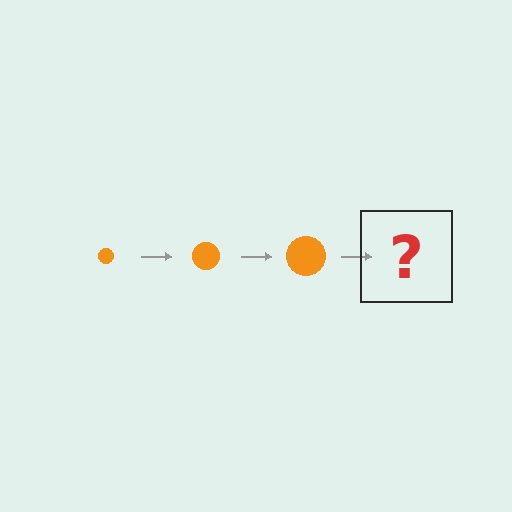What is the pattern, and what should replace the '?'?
The pattern is that the circle gets progressively larger each step. The '?' should be an orange circle, larger than the previous one.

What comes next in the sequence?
The next element should be an orange circle, larger than the previous one.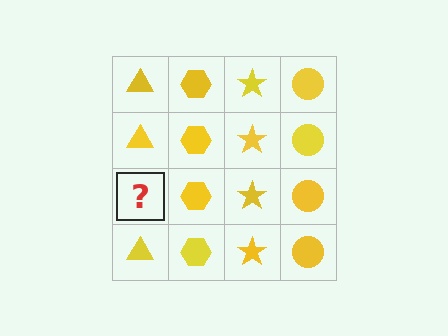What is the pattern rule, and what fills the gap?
The rule is that each column has a consistent shape. The gap should be filled with a yellow triangle.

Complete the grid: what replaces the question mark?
The question mark should be replaced with a yellow triangle.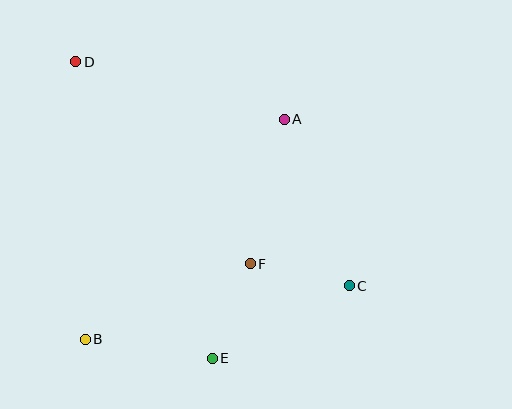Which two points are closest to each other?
Points C and F are closest to each other.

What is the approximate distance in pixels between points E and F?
The distance between E and F is approximately 102 pixels.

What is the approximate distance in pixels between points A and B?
The distance between A and B is approximately 296 pixels.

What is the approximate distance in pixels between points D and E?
The distance between D and E is approximately 326 pixels.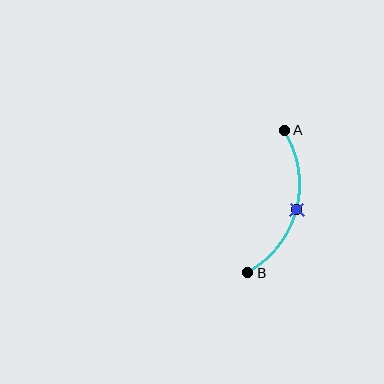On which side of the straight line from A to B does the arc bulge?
The arc bulges to the right of the straight line connecting A and B.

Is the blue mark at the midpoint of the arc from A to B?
Yes. The blue mark lies on the arc at equal arc-length from both A and B — it is the arc midpoint.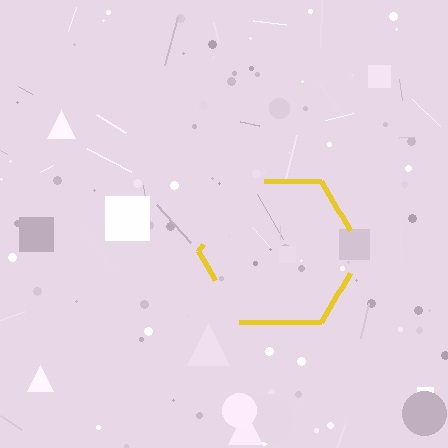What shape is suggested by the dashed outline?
The dashed outline suggests a hexagon.